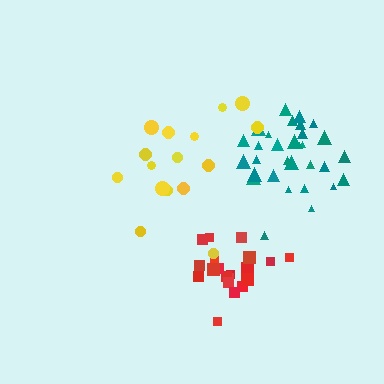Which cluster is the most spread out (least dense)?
Yellow.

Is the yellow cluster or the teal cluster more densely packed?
Teal.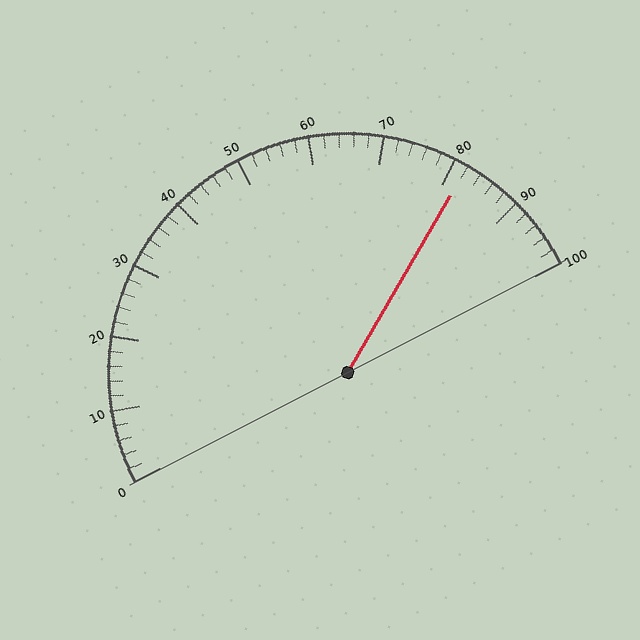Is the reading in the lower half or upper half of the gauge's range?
The reading is in the upper half of the range (0 to 100).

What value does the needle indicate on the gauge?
The needle indicates approximately 82.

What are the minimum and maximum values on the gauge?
The gauge ranges from 0 to 100.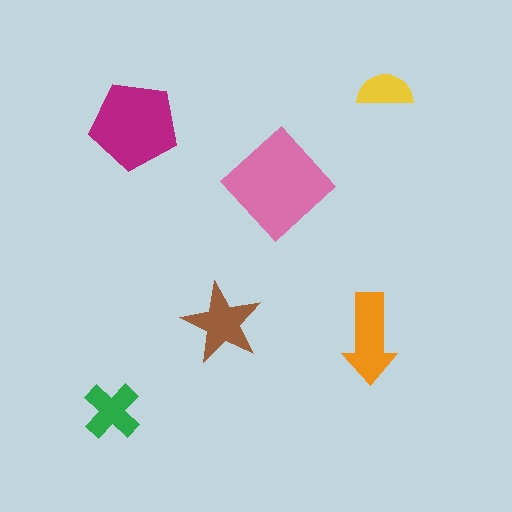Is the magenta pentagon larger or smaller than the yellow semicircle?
Larger.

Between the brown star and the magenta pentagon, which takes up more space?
The magenta pentagon.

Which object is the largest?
The pink diamond.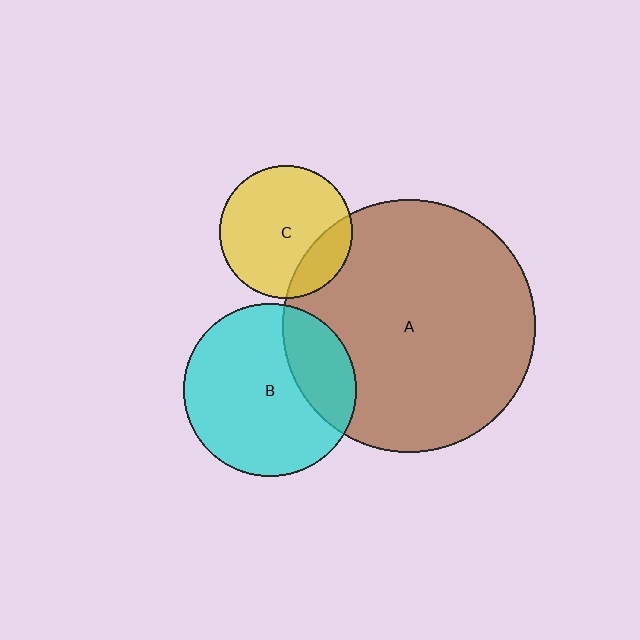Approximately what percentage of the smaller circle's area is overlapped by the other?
Approximately 20%.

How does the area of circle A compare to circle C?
Approximately 3.6 times.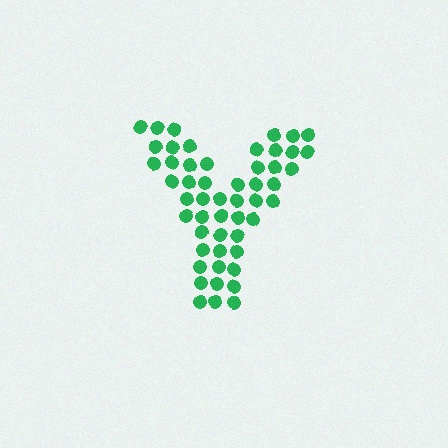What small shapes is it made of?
It is made of small circles.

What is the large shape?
The large shape is the letter Y.